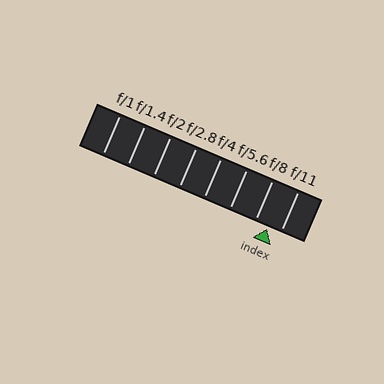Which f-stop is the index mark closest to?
The index mark is closest to f/11.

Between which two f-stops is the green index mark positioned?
The index mark is between f/8 and f/11.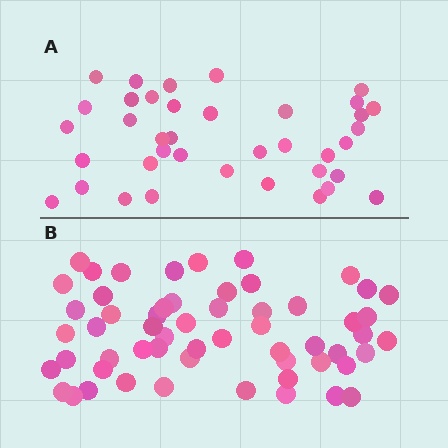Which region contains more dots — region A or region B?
Region B (the bottom region) has more dots.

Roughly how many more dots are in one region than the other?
Region B has approximately 20 more dots than region A.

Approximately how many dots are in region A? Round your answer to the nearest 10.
About 40 dots. (The exact count is 38, which rounds to 40.)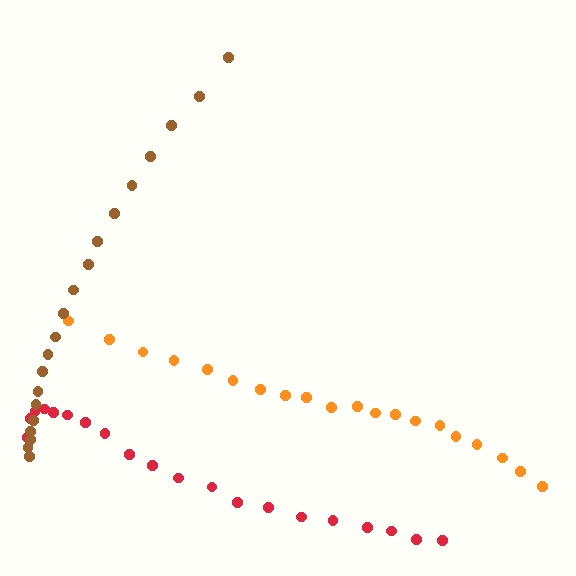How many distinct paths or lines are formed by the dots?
There are 3 distinct paths.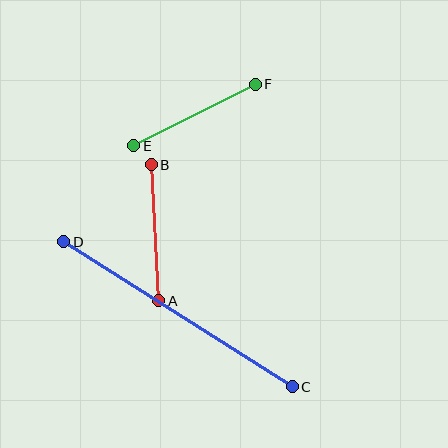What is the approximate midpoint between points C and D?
The midpoint is at approximately (178, 314) pixels.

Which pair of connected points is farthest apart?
Points C and D are farthest apart.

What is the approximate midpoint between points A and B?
The midpoint is at approximately (155, 233) pixels.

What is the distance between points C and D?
The distance is approximately 271 pixels.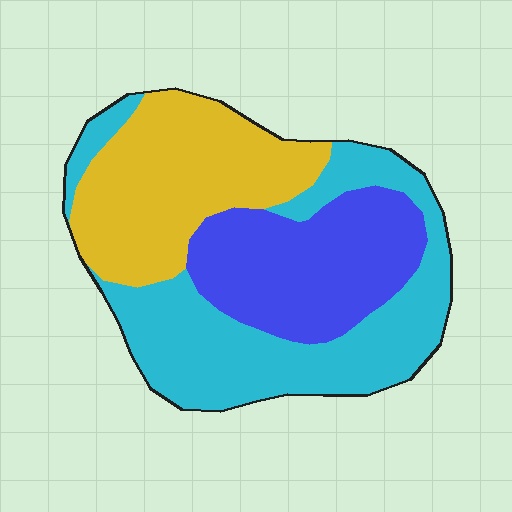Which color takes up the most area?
Cyan, at roughly 40%.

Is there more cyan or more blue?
Cyan.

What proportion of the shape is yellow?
Yellow covers 31% of the shape.